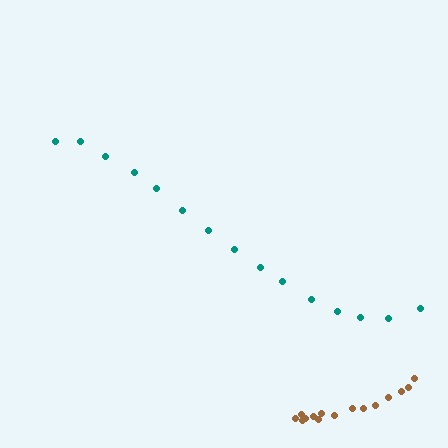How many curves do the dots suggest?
There are 2 distinct paths.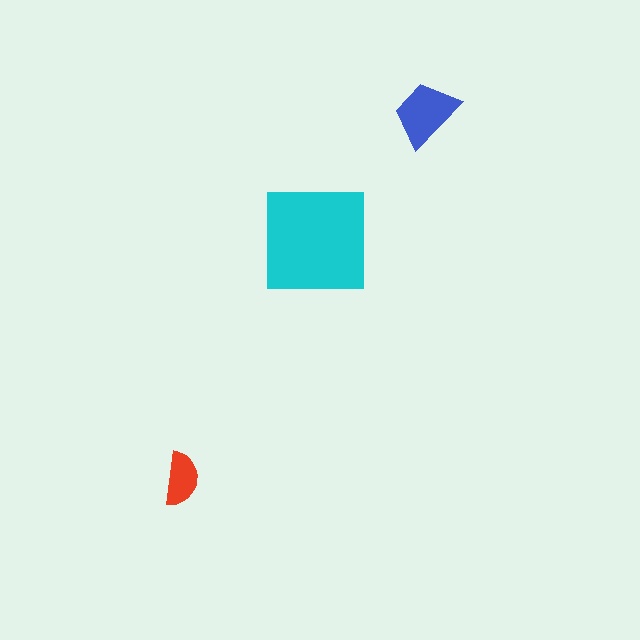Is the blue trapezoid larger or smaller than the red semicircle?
Larger.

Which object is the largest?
The cyan square.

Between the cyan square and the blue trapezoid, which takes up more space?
The cyan square.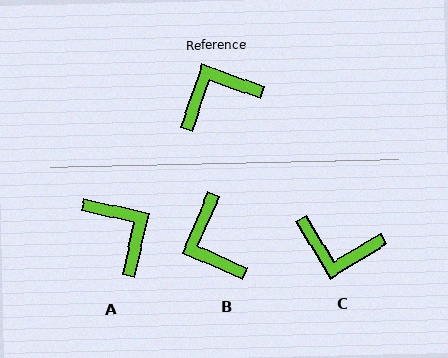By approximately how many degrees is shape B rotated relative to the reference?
Approximately 86 degrees counter-clockwise.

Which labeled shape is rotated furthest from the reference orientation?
C, about 141 degrees away.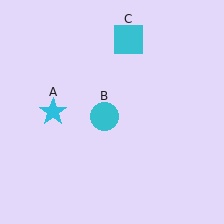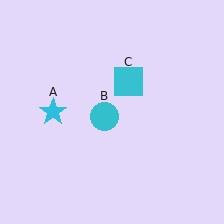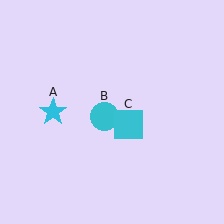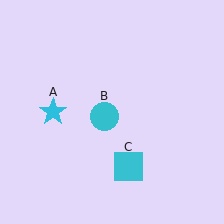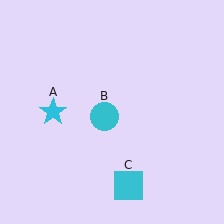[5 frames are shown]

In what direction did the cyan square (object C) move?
The cyan square (object C) moved down.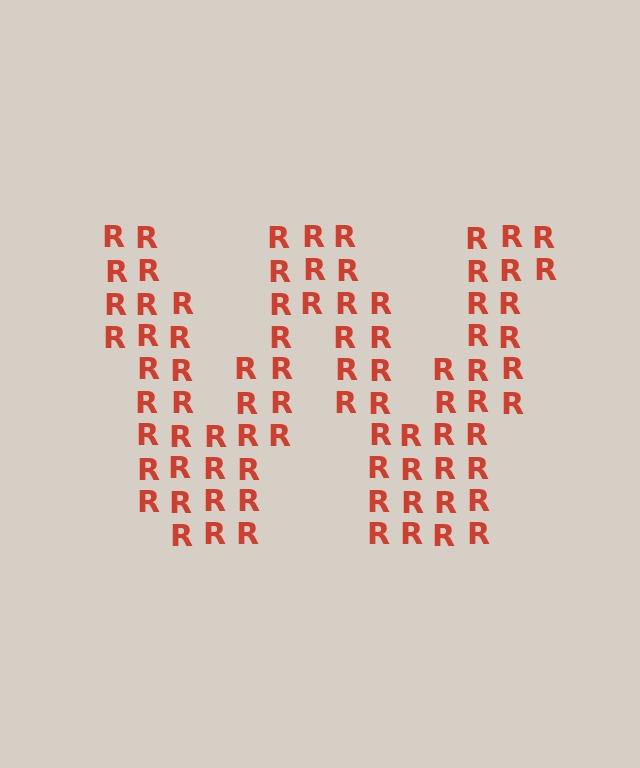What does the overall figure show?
The overall figure shows the letter W.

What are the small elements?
The small elements are letter R's.